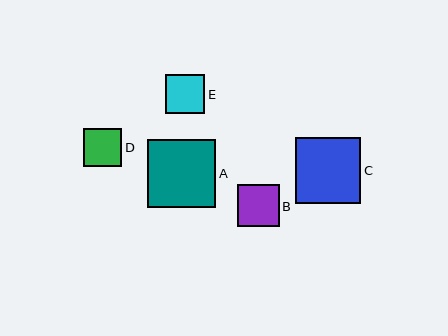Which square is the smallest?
Square D is the smallest with a size of approximately 38 pixels.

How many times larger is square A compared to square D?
Square A is approximately 1.8 times the size of square D.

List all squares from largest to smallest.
From largest to smallest: A, C, B, E, D.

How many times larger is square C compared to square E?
Square C is approximately 1.7 times the size of square E.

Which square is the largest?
Square A is the largest with a size of approximately 68 pixels.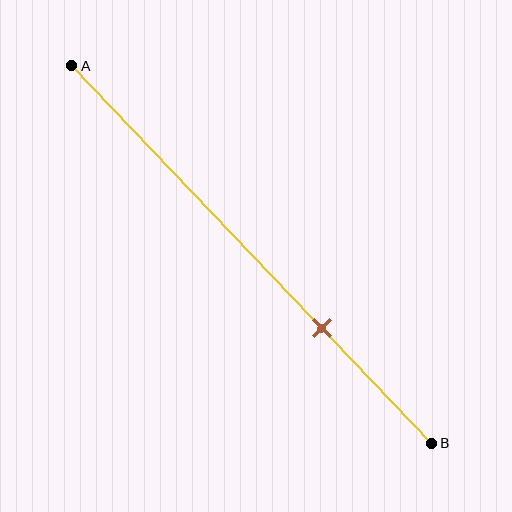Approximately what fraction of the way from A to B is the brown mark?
The brown mark is approximately 70% of the way from A to B.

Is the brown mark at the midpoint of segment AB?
No, the mark is at about 70% from A, not at the 50% midpoint.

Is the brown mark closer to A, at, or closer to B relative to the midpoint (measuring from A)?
The brown mark is closer to point B than the midpoint of segment AB.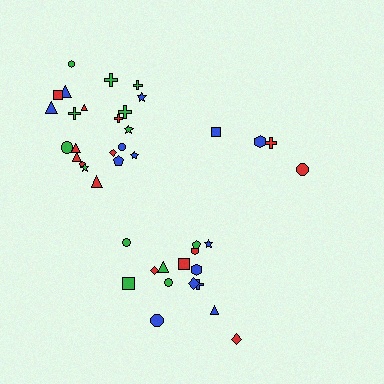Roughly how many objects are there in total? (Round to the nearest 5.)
Roughly 40 objects in total.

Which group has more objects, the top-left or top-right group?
The top-left group.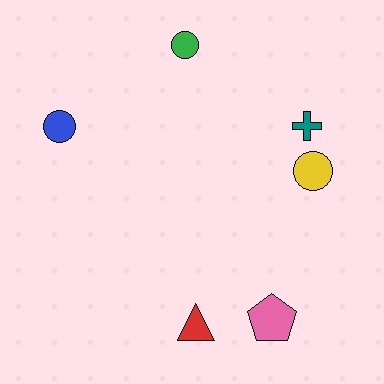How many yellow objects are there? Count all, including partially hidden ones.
There is 1 yellow object.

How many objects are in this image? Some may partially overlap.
There are 6 objects.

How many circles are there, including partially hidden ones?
There are 3 circles.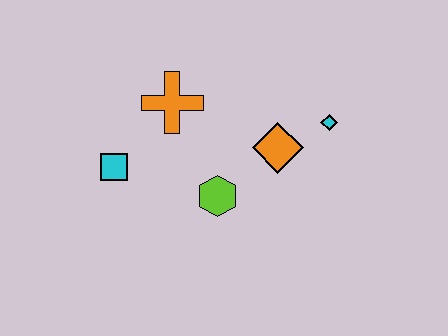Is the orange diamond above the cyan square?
Yes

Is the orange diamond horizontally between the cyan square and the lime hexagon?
No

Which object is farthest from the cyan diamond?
The cyan square is farthest from the cyan diamond.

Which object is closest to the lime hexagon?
The orange diamond is closest to the lime hexagon.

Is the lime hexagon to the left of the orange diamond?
Yes